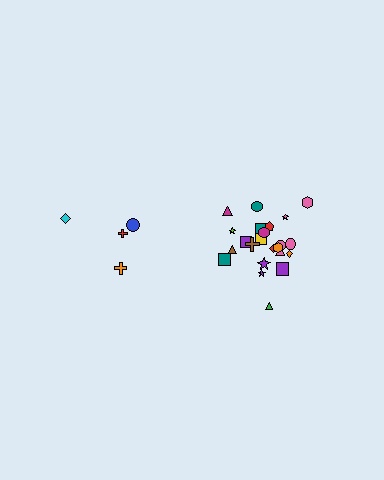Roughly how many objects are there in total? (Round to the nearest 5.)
Roughly 30 objects in total.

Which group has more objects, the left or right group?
The right group.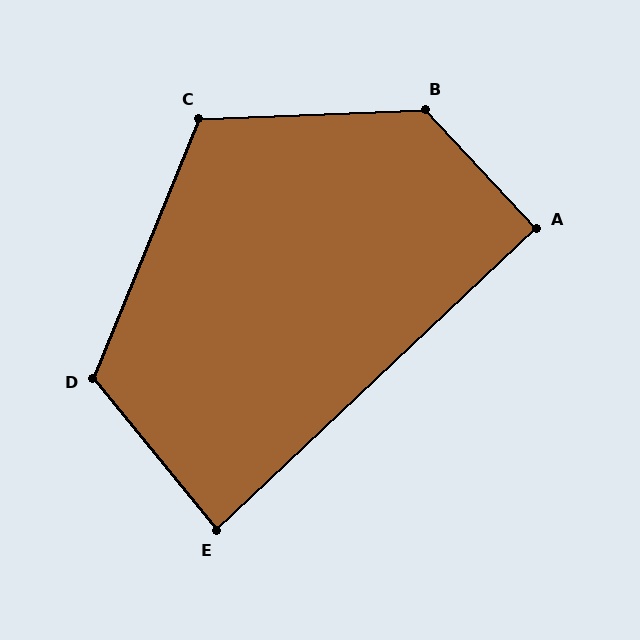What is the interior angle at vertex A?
Approximately 90 degrees (approximately right).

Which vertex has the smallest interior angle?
E, at approximately 86 degrees.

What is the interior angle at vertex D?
Approximately 119 degrees (obtuse).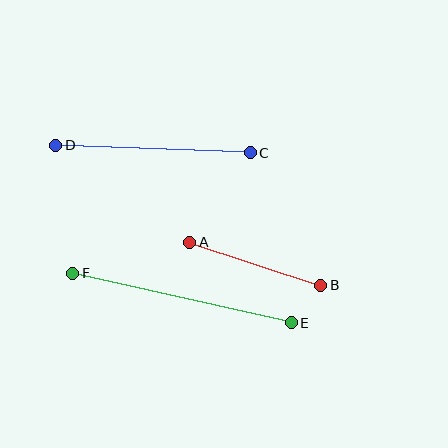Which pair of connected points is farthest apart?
Points E and F are farthest apart.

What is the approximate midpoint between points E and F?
The midpoint is at approximately (182, 298) pixels.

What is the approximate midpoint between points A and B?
The midpoint is at approximately (255, 264) pixels.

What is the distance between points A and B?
The distance is approximately 138 pixels.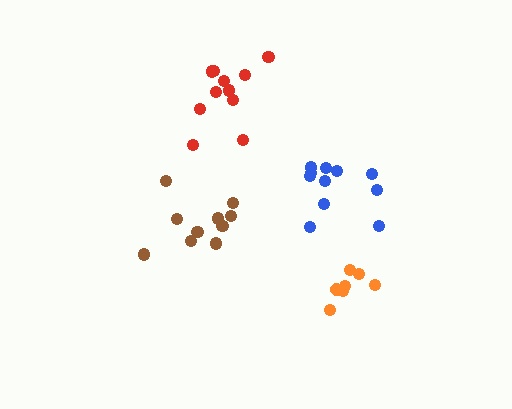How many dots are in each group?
Group 1: 11 dots, Group 2: 7 dots, Group 3: 11 dots, Group 4: 11 dots (40 total).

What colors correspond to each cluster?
The clusters are colored: blue, orange, red, brown.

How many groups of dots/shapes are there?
There are 4 groups.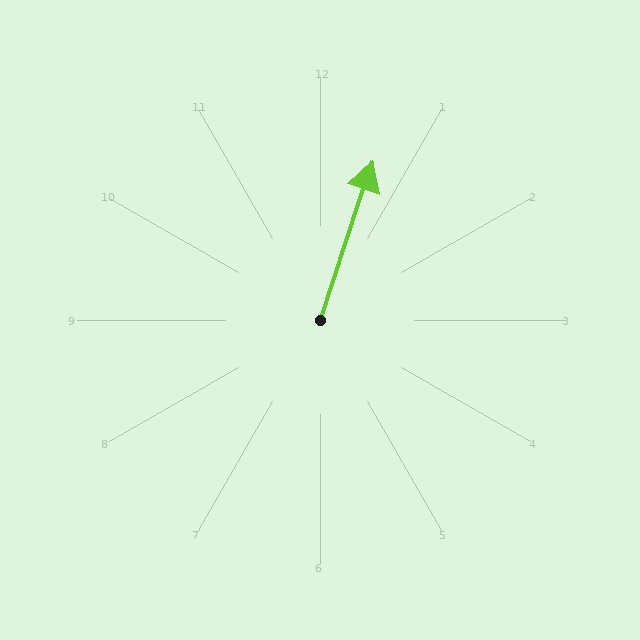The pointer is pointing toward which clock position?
Roughly 1 o'clock.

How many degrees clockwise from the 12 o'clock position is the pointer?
Approximately 18 degrees.